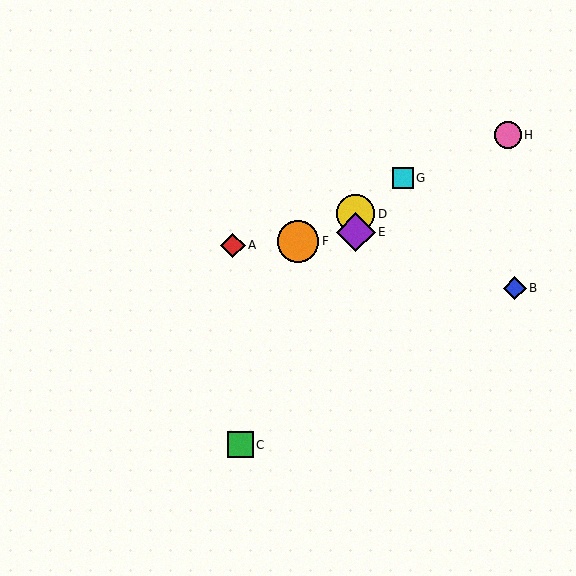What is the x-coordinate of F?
Object F is at x≈298.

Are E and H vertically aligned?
No, E is at x≈356 and H is at x≈508.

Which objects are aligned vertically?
Objects D, E are aligned vertically.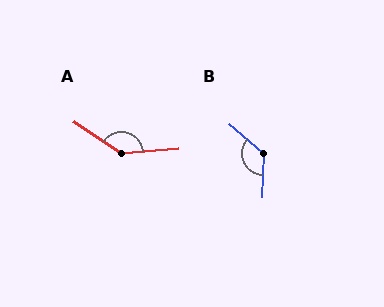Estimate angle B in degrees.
Approximately 128 degrees.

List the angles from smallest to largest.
B (128°), A (141°).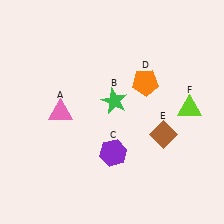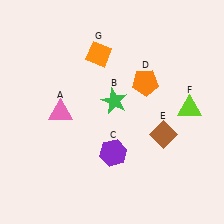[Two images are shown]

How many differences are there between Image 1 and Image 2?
There is 1 difference between the two images.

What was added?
An orange diamond (G) was added in Image 2.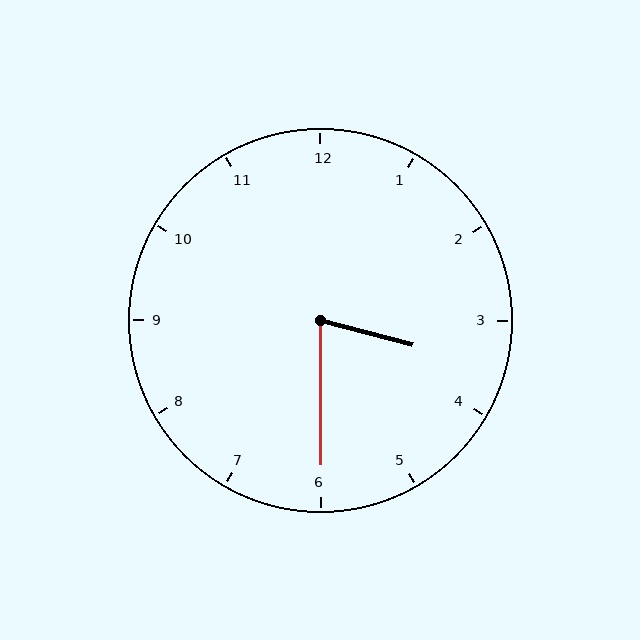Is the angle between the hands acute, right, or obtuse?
It is acute.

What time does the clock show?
3:30.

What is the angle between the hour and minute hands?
Approximately 75 degrees.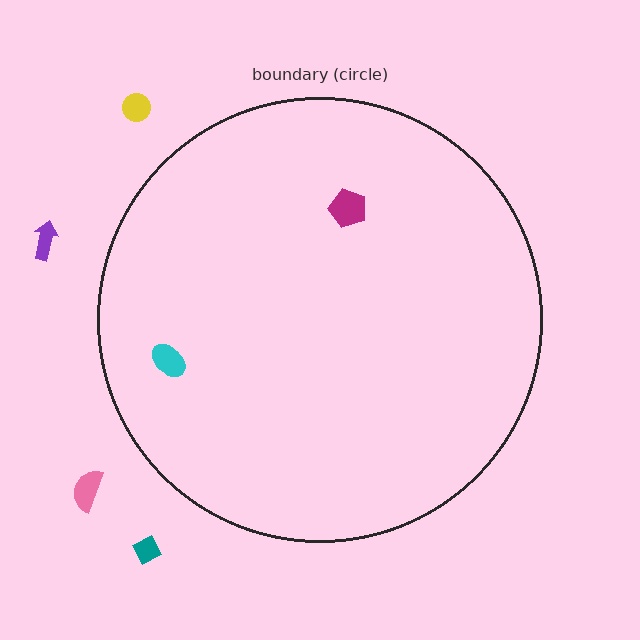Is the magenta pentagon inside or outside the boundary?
Inside.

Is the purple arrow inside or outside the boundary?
Outside.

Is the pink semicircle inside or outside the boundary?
Outside.